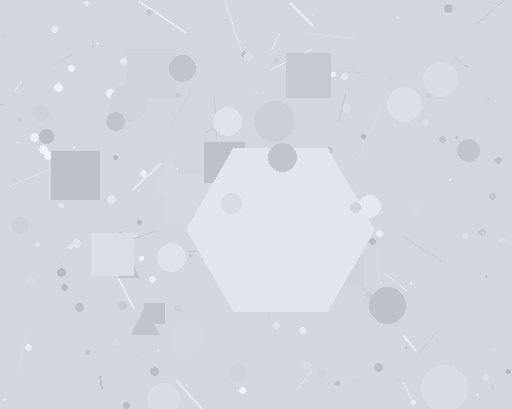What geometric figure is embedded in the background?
A hexagon is embedded in the background.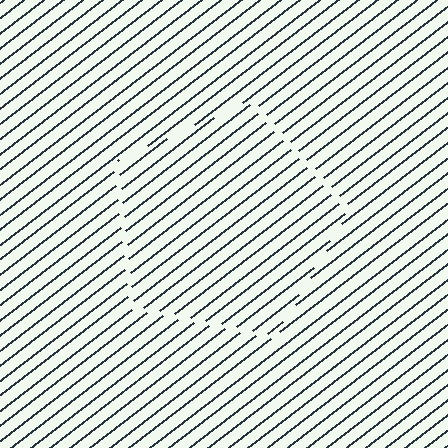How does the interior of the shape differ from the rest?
The interior of the shape contains the same grating, shifted by half a period — the contour is defined by the phase discontinuity where line-ends from the inner and outer gratings abut.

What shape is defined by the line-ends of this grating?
An illusory pentagon. The interior of the shape contains the same grating, shifted by half a period — the contour is defined by the phase discontinuity where line-ends from the inner and outer gratings abut.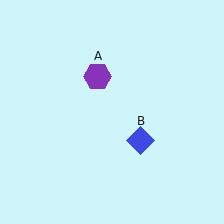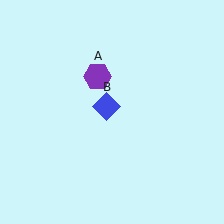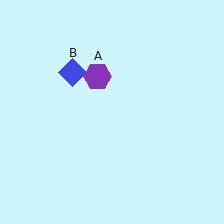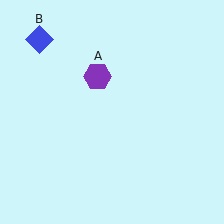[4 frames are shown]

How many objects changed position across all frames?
1 object changed position: blue diamond (object B).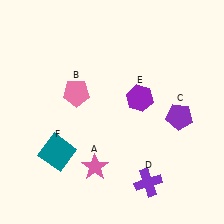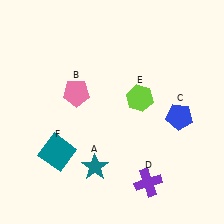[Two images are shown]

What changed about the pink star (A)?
In Image 1, A is pink. In Image 2, it changed to teal.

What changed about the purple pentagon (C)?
In Image 1, C is purple. In Image 2, it changed to blue.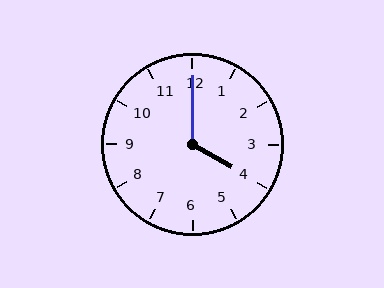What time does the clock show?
4:00.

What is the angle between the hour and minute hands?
Approximately 120 degrees.